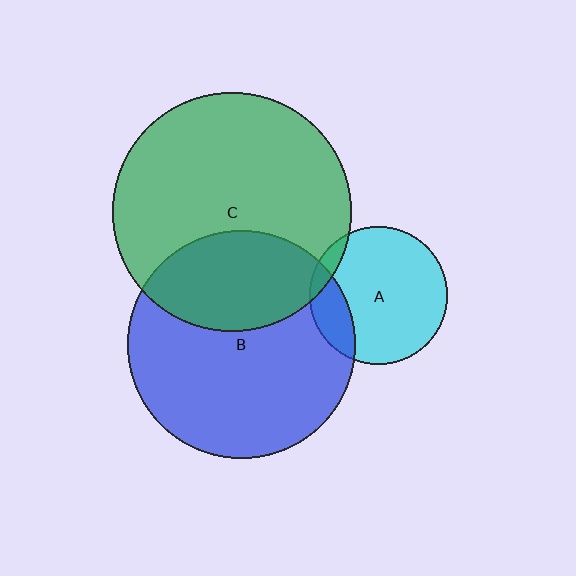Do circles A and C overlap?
Yes.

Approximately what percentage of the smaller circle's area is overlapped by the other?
Approximately 5%.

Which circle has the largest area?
Circle C (green).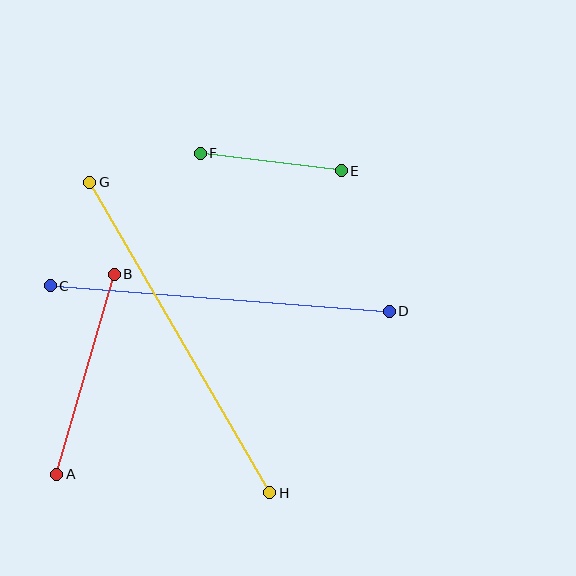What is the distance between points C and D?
The distance is approximately 340 pixels.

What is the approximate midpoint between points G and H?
The midpoint is at approximately (180, 337) pixels.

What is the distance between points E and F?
The distance is approximately 142 pixels.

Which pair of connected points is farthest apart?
Points G and H are farthest apart.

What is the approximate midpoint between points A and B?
The midpoint is at approximately (85, 374) pixels.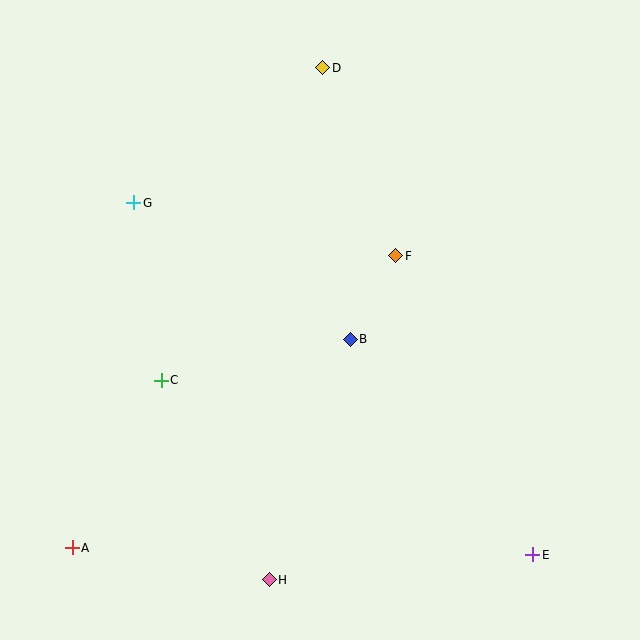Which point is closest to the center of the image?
Point B at (350, 339) is closest to the center.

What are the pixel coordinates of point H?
Point H is at (269, 580).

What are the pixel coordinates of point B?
Point B is at (350, 339).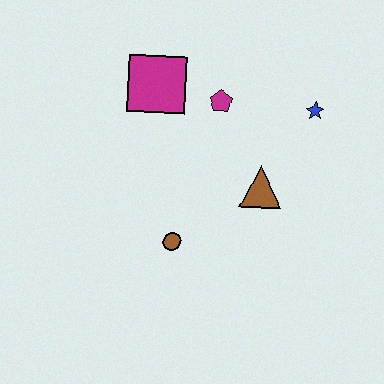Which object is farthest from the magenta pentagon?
The brown circle is farthest from the magenta pentagon.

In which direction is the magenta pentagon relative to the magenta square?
The magenta pentagon is to the right of the magenta square.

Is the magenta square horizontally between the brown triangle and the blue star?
No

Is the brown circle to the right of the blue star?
No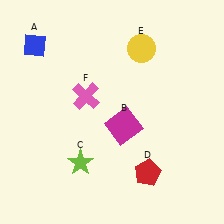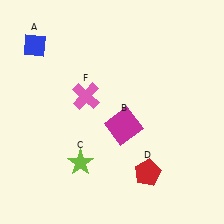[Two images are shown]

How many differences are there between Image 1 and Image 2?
There is 1 difference between the two images.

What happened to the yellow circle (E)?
The yellow circle (E) was removed in Image 2. It was in the top-right area of Image 1.